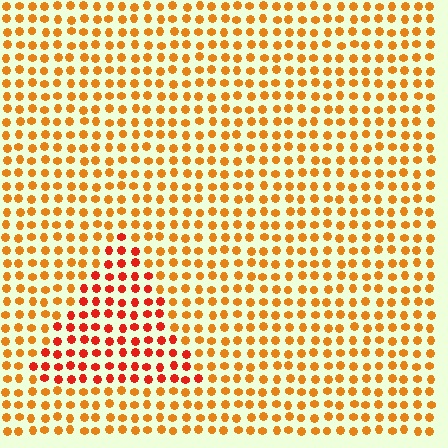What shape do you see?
I see a triangle.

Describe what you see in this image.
The image is filled with small orange elements in a uniform arrangement. A triangle-shaped region is visible where the elements are tinted to a slightly different hue, forming a subtle color boundary.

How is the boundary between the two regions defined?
The boundary is defined purely by a slight shift in hue (about 29 degrees). Spacing, size, and orientation are identical on both sides.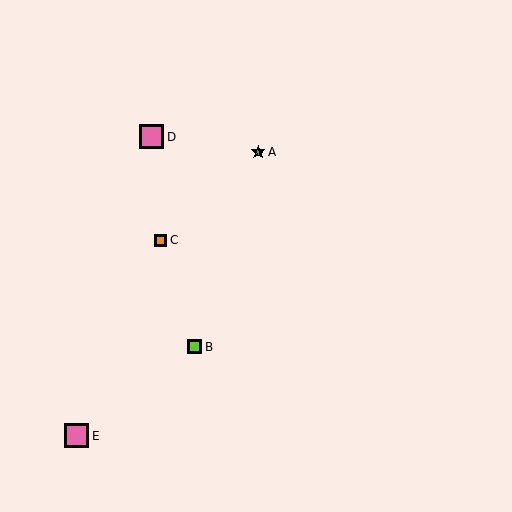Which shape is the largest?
The pink square (labeled E) is the largest.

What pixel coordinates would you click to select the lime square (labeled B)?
Click at (195, 347) to select the lime square B.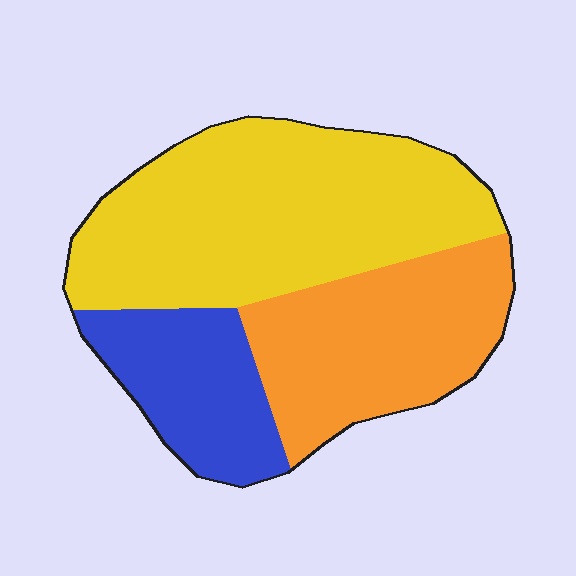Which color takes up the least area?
Blue, at roughly 20%.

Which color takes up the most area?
Yellow, at roughly 50%.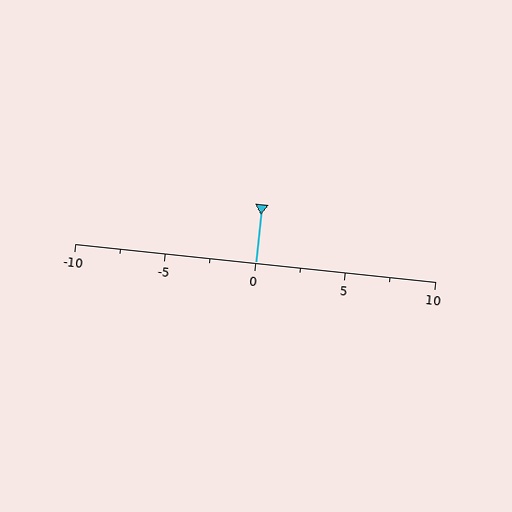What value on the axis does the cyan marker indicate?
The marker indicates approximately 0.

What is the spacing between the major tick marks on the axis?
The major ticks are spaced 5 apart.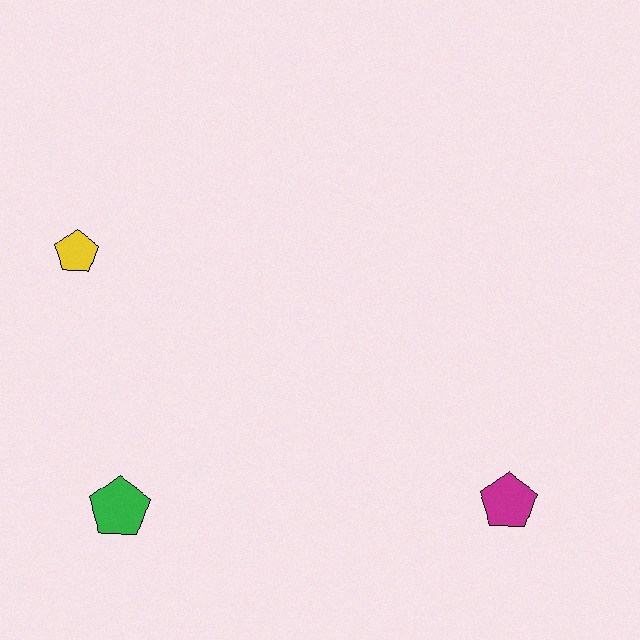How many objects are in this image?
There are 3 objects.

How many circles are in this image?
There are no circles.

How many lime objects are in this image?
There are no lime objects.